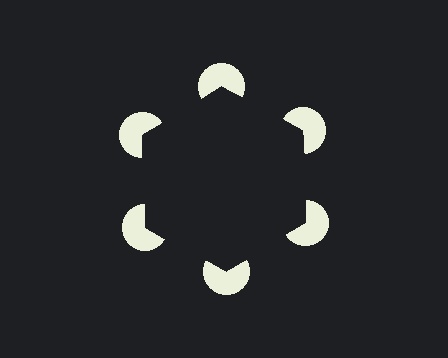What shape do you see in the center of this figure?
An illusory hexagon — its edges are inferred from the aligned wedge cuts in the pac-man discs, not physically drawn.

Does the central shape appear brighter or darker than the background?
It typically appears slightly darker than the background, even though no actual brightness change is drawn.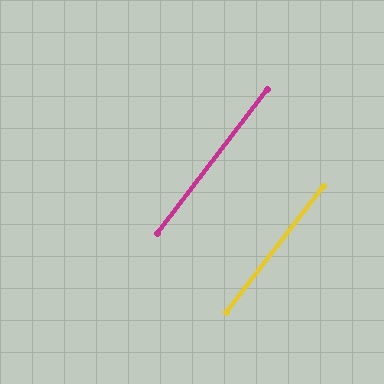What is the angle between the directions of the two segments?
Approximately 0 degrees.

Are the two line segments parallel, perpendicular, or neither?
Parallel — their directions differ by only 0.1°.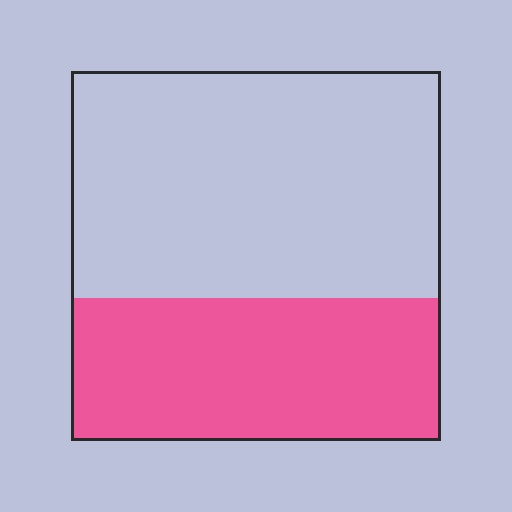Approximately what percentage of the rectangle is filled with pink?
Approximately 40%.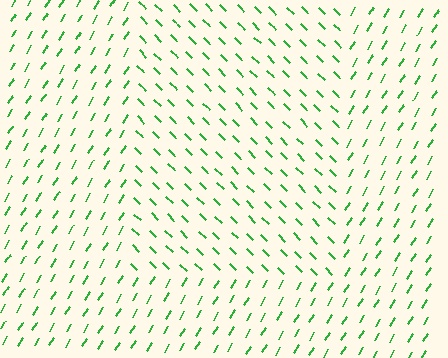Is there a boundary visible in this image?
Yes, there is a texture boundary formed by a change in line orientation.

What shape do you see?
I see a rectangle.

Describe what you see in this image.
The image is filled with small green line segments. A rectangle region in the image has lines oriented differently from the surrounding lines, creating a visible texture boundary.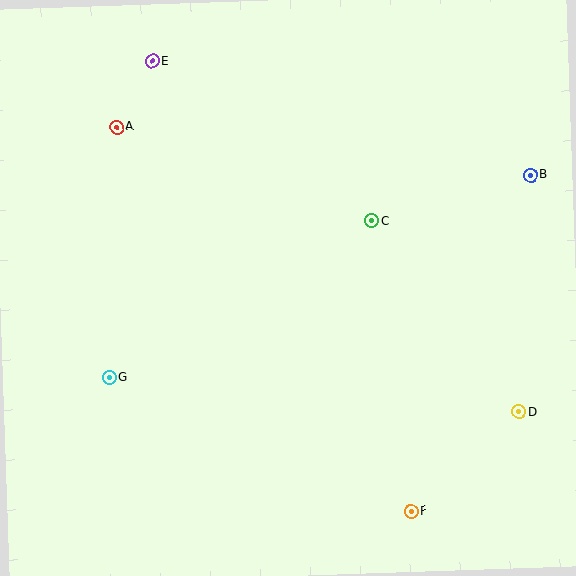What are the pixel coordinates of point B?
Point B is at (530, 175).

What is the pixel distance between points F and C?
The distance between F and C is 293 pixels.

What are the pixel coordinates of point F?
Point F is at (411, 511).